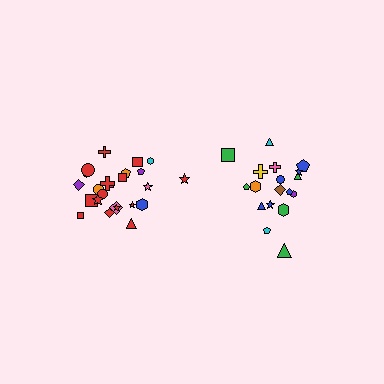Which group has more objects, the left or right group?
The left group.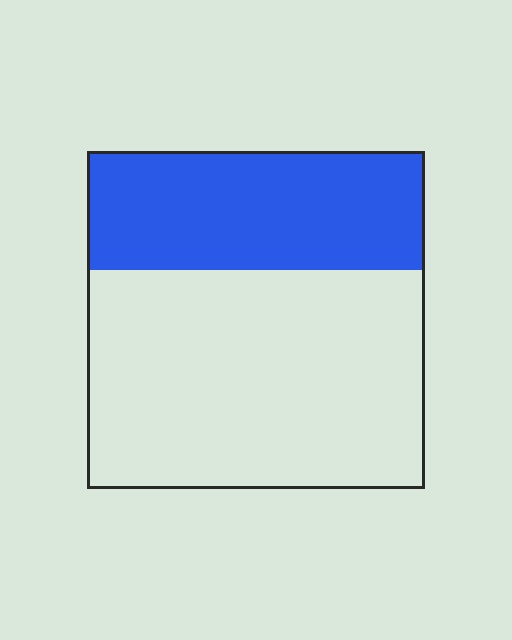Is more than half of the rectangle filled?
No.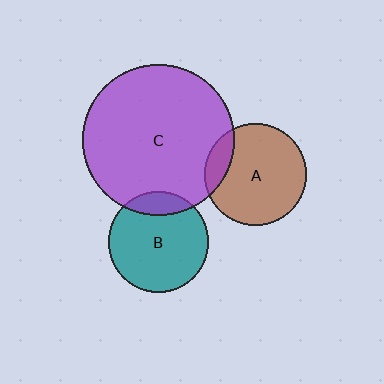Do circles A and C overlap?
Yes.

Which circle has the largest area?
Circle C (purple).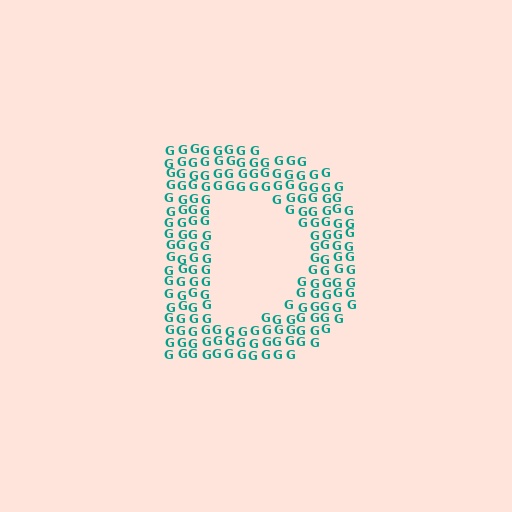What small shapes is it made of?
It is made of small letter G's.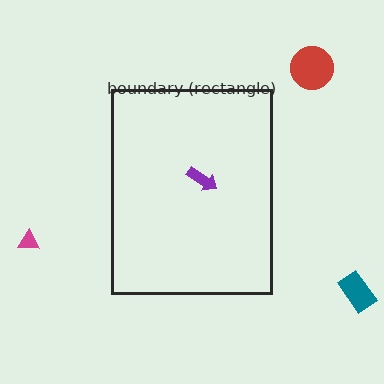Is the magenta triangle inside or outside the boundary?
Outside.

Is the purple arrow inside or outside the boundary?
Inside.